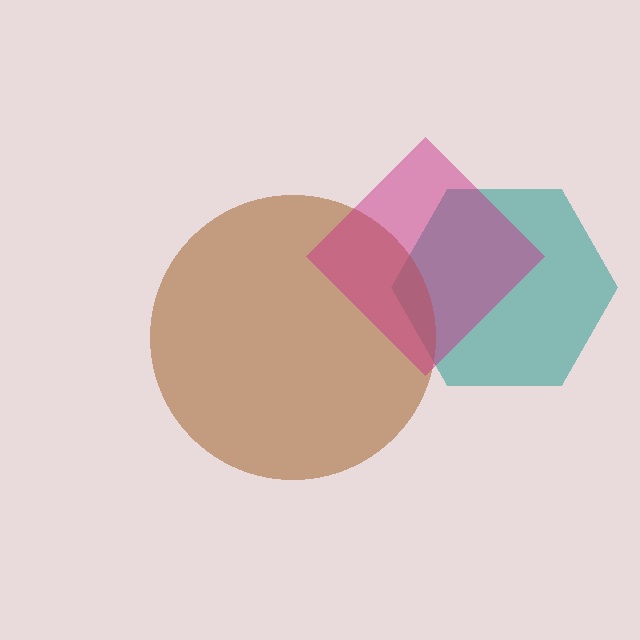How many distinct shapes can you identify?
There are 3 distinct shapes: a teal hexagon, a brown circle, a magenta diamond.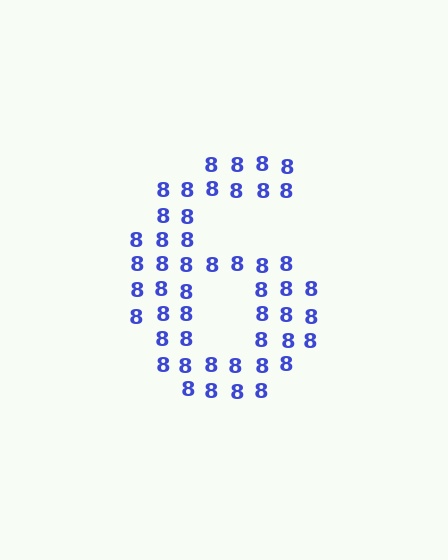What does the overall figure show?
The overall figure shows the digit 6.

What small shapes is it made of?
It is made of small digit 8's.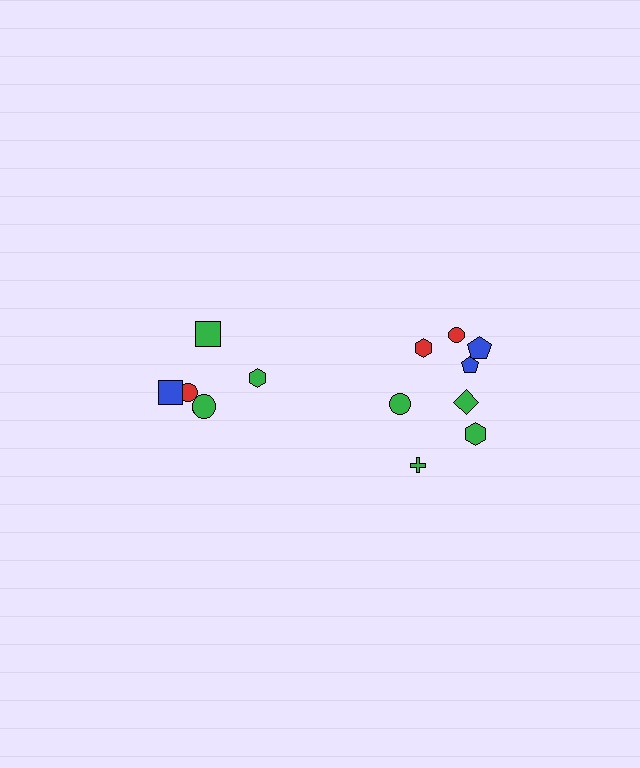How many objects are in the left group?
There are 6 objects.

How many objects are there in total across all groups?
There are 14 objects.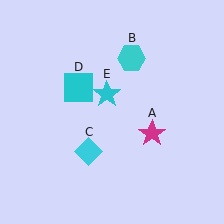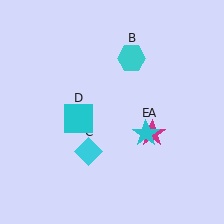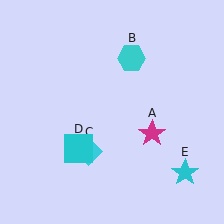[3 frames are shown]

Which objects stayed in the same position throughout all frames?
Magenta star (object A) and cyan hexagon (object B) and cyan diamond (object C) remained stationary.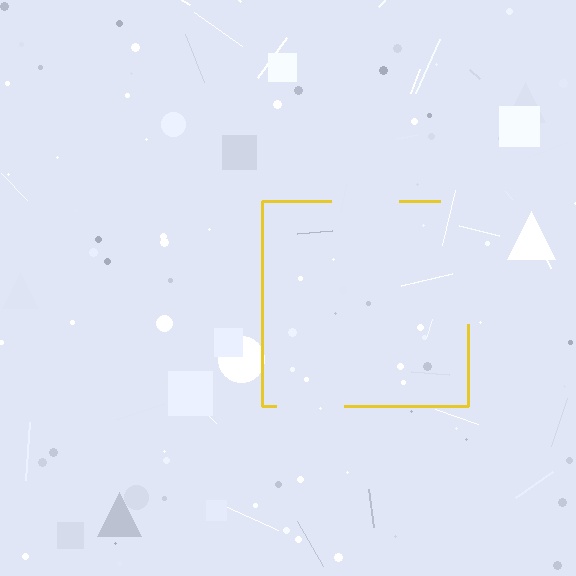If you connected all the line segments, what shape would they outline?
They would outline a square.